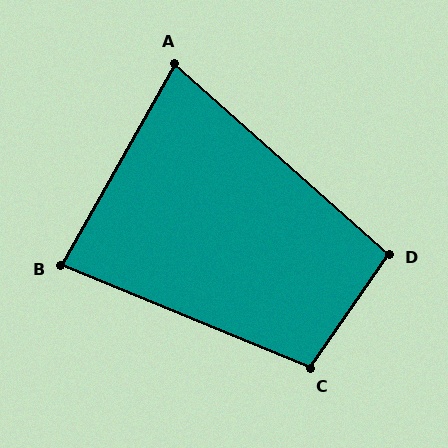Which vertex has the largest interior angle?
C, at approximately 102 degrees.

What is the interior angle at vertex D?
Approximately 97 degrees (obtuse).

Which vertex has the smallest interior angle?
A, at approximately 78 degrees.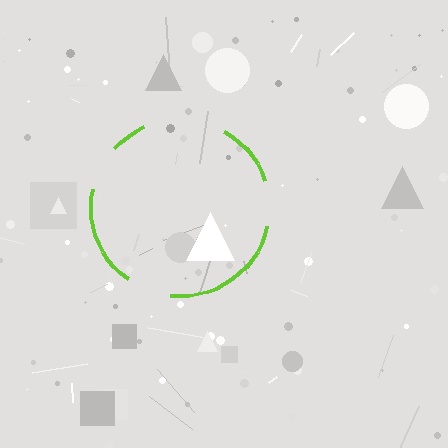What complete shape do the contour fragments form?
The contour fragments form a circle.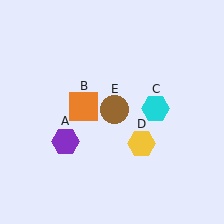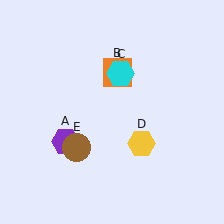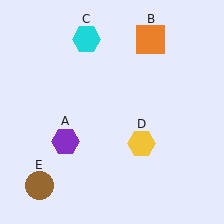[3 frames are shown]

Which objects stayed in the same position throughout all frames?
Purple hexagon (object A) and yellow hexagon (object D) remained stationary.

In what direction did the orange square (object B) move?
The orange square (object B) moved up and to the right.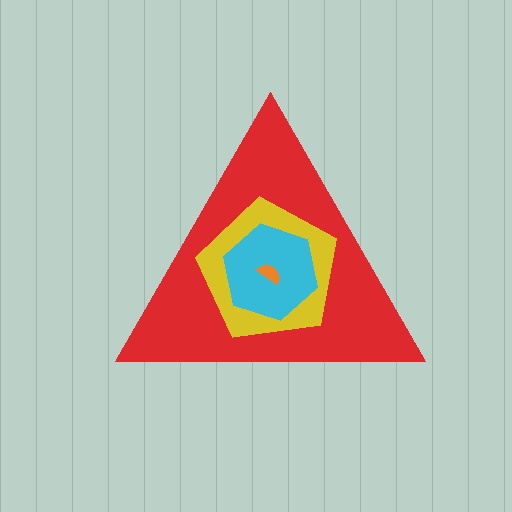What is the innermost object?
The orange semicircle.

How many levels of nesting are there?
4.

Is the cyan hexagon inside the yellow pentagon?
Yes.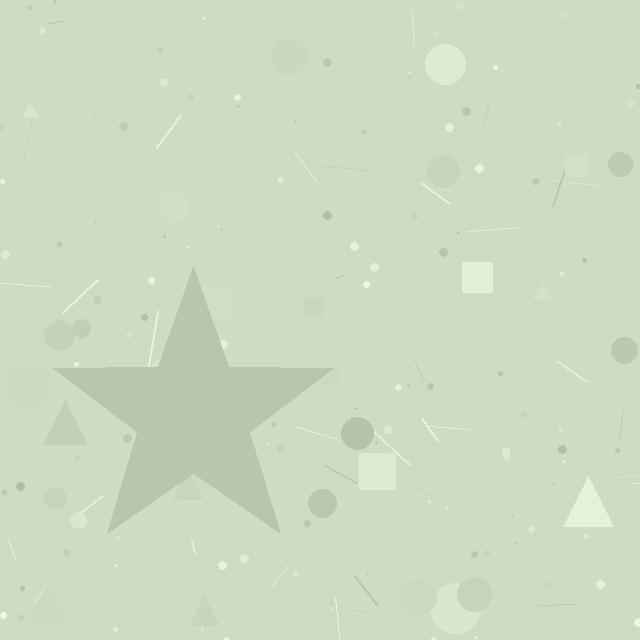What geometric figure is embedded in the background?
A star is embedded in the background.